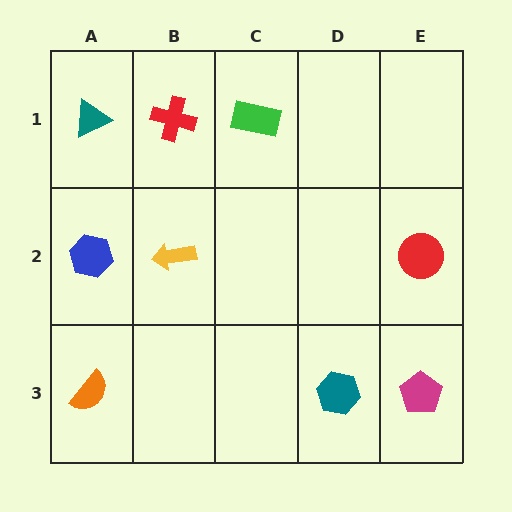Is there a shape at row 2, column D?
No, that cell is empty.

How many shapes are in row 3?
3 shapes.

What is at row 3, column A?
An orange semicircle.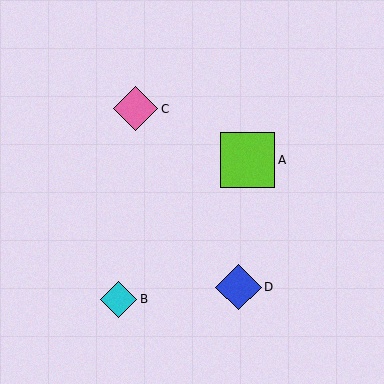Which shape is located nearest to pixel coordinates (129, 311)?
The cyan diamond (labeled B) at (119, 299) is nearest to that location.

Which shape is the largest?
The lime square (labeled A) is the largest.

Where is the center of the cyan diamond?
The center of the cyan diamond is at (119, 299).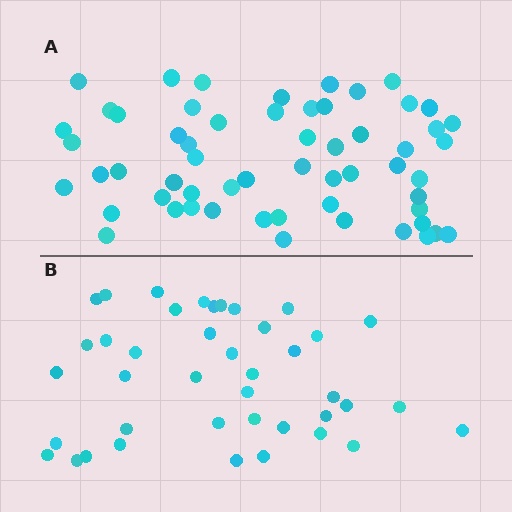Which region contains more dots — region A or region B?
Region A (the top region) has more dots.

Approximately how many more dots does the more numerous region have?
Region A has approximately 15 more dots than region B.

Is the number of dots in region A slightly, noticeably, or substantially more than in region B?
Region A has noticeably more, but not dramatically so. The ratio is roughly 1.4 to 1.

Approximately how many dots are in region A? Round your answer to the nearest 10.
About 60 dots. (The exact count is 58, which rounds to 60.)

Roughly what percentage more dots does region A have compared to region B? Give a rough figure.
About 40% more.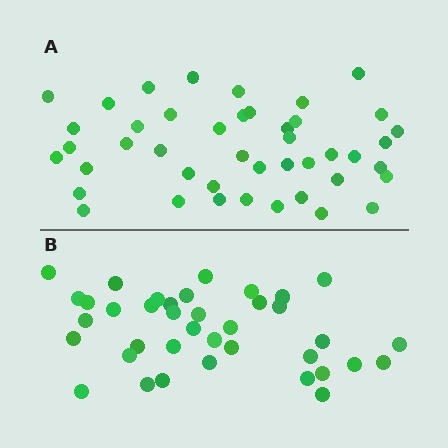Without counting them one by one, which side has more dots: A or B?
Region A (the top region) has more dots.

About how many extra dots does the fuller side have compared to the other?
Region A has about 6 more dots than region B.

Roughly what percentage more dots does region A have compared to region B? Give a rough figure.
About 15% more.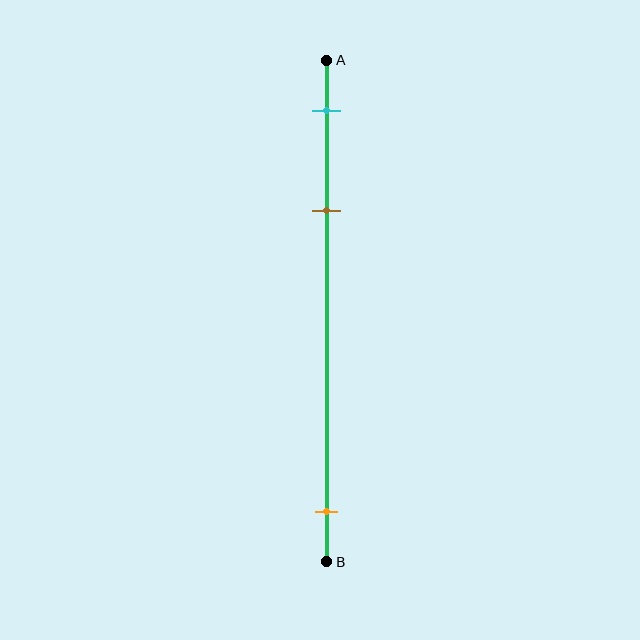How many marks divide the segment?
There are 3 marks dividing the segment.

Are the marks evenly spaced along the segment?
No, the marks are not evenly spaced.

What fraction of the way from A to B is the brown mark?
The brown mark is approximately 30% (0.3) of the way from A to B.